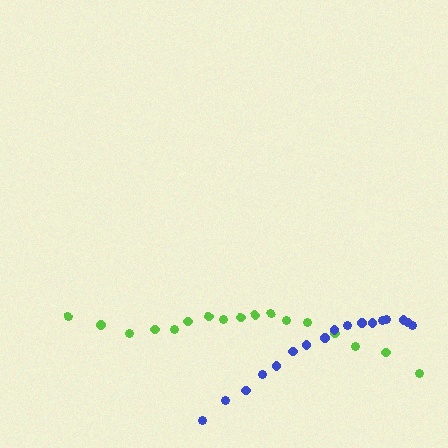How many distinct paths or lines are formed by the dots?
There are 2 distinct paths.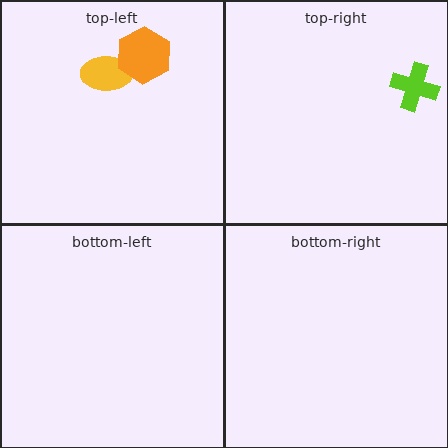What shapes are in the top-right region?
The lime cross.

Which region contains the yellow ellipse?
The top-left region.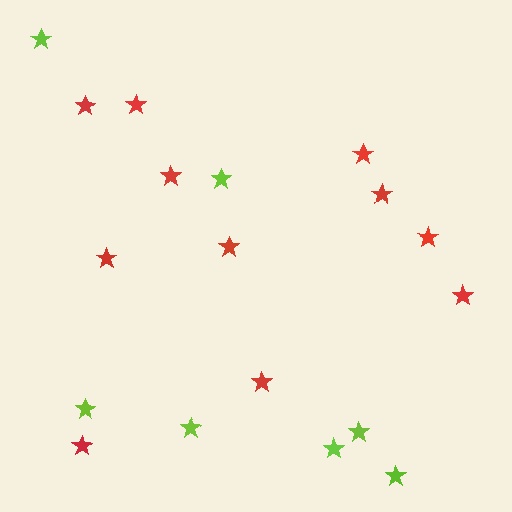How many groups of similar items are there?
There are 2 groups: one group of red stars (11) and one group of lime stars (7).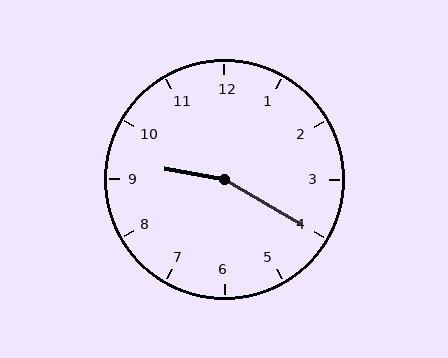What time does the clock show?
9:20.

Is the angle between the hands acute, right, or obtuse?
It is obtuse.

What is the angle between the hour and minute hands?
Approximately 160 degrees.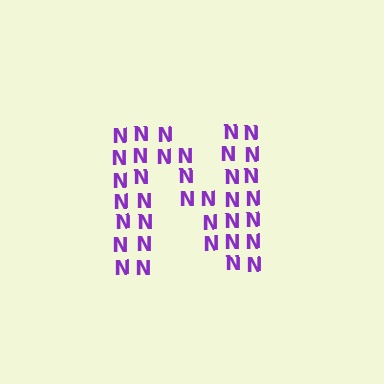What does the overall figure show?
The overall figure shows the letter N.